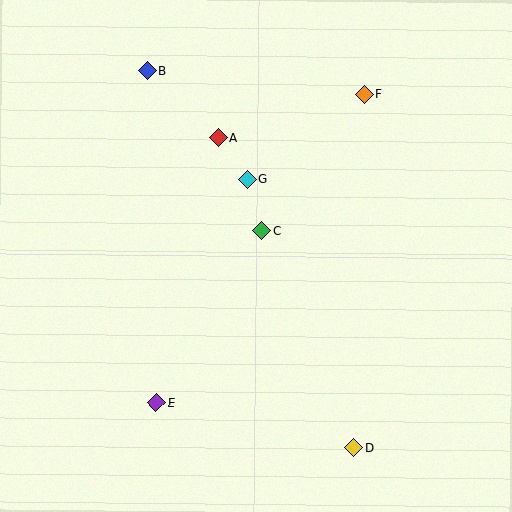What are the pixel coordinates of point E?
Point E is at (156, 403).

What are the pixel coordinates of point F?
Point F is at (364, 94).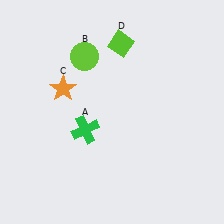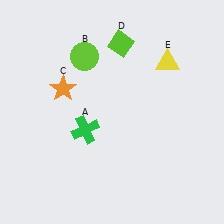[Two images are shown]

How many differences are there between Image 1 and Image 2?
There is 1 difference between the two images.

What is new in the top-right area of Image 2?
A yellow triangle (E) was added in the top-right area of Image 2.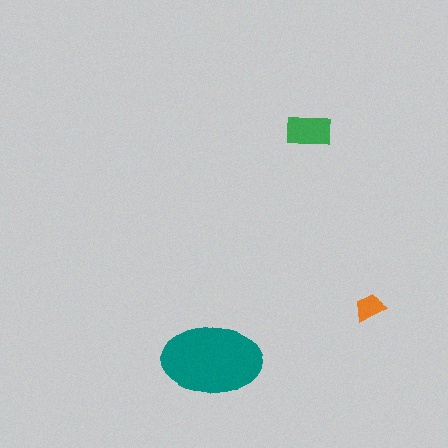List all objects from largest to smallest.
The teal ellipse, the green rectangle, the orange trapezoid.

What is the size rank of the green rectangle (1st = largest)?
2nd.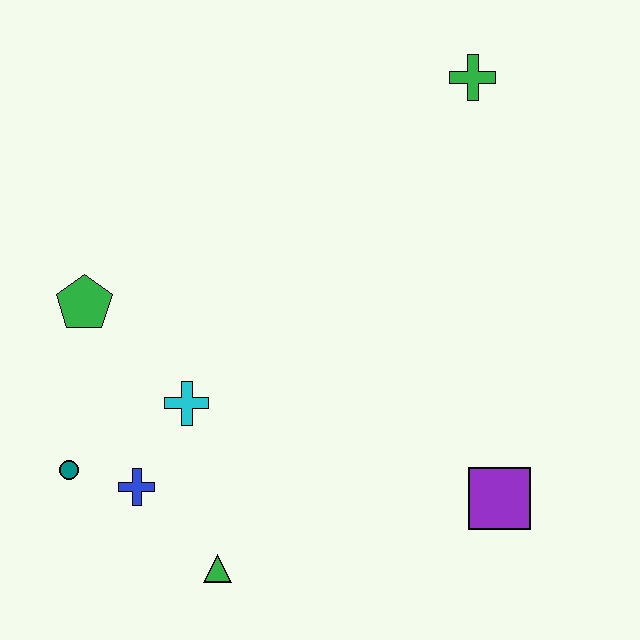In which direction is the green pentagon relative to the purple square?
The green pentagon is to the left of the purple square.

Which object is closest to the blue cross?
The teal circle is closest to the blue cross.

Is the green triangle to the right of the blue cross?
Yes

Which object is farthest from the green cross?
The teal circle is farthest from the green cross.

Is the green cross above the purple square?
Yes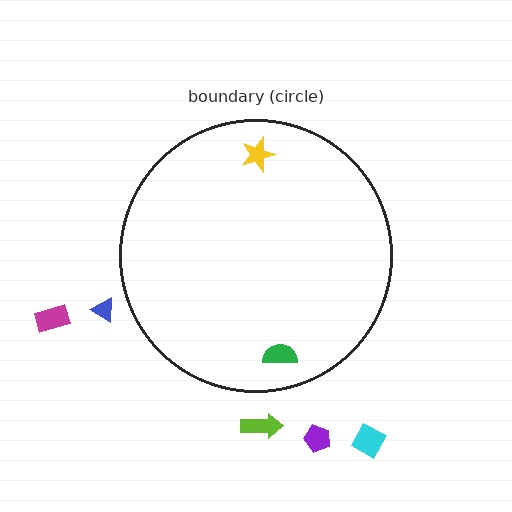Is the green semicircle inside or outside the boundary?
Inside.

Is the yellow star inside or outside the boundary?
Inside.